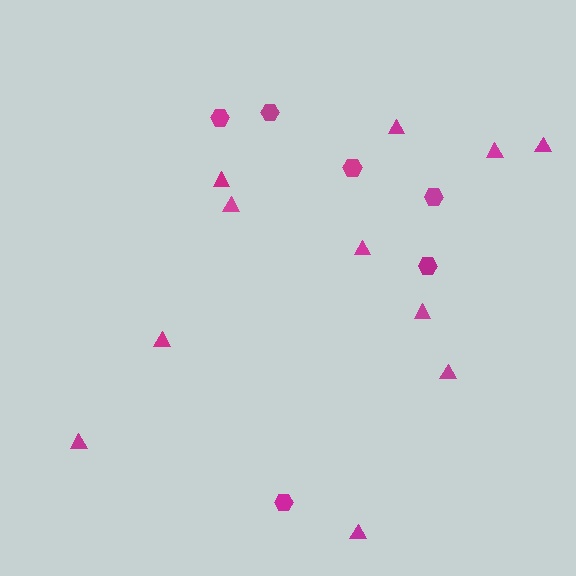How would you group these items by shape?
There are 2 groups: one group of hexagons (6) and one group of triangles (11).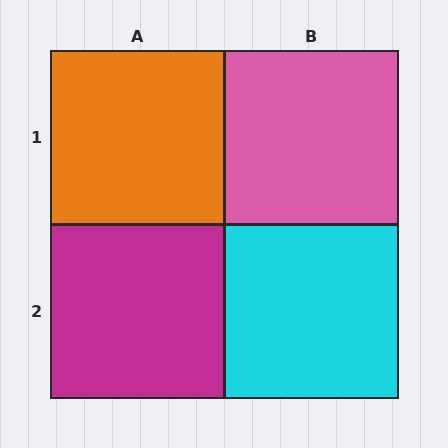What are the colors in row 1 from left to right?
Orange, pink.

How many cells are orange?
1 cell is orange.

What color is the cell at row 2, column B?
Cyan.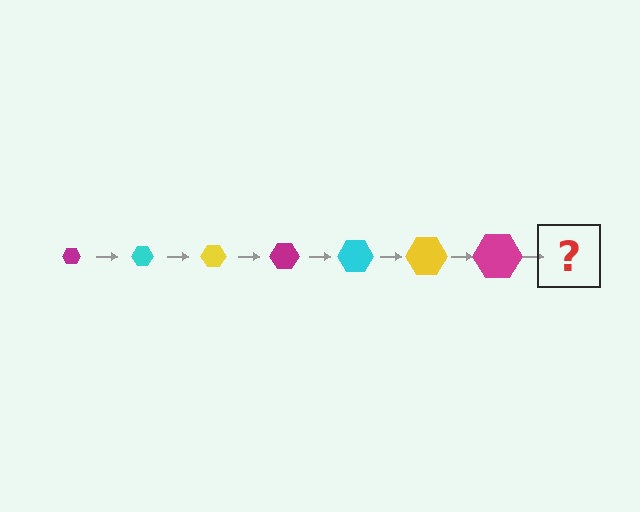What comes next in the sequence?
The next element should be a cyan hexagon, larger than the previous one.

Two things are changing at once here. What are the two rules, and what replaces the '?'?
The two rules are that the hexagon grows larger each step and the color cycles through magenta, cyan, and yellow. The '?' should be a cyan hexagon, larger than the previous one.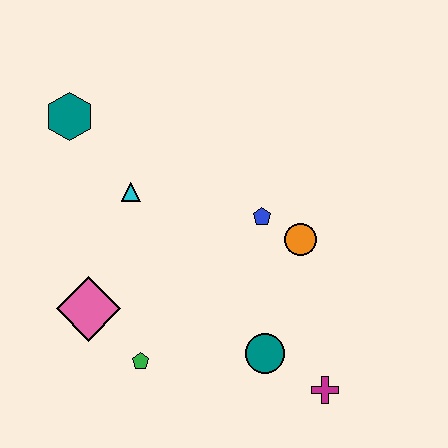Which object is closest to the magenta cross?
The teal circle is closest to the magenta cross.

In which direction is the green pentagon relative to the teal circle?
The green pentagon is to the left of the teal circle.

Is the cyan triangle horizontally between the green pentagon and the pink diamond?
Yes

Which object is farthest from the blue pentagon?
The teal hexagon is farthest from the blue pentagon.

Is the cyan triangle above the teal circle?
Yes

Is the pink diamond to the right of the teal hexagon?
Yes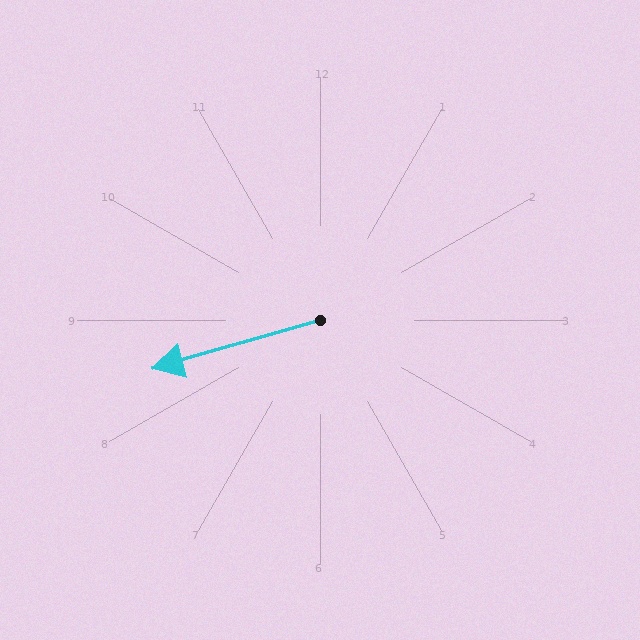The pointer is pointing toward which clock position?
Roughly 8 o'clock.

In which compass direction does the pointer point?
West.